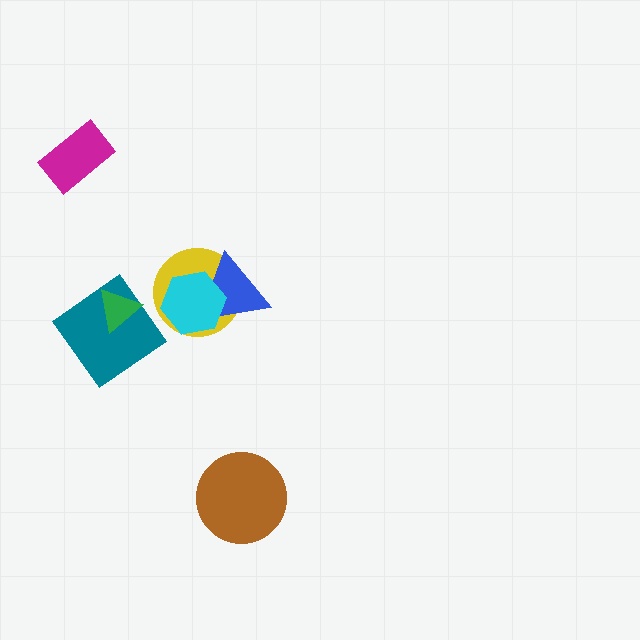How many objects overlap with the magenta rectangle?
0 objects overlap with the magenta rectangle.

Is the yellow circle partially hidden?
Yes, it is partially covered by another shape.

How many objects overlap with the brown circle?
0 objects overlap with the brown circle.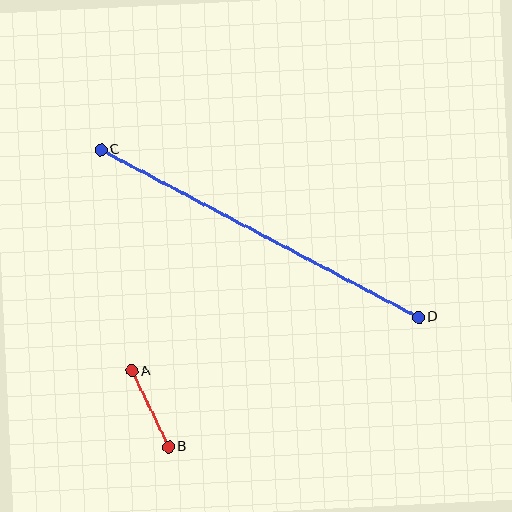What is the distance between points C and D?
The distance is approximately 359 pixels.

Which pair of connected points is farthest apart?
Points C and D are farthest apart.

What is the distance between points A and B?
The distance is approximately 84 pixels.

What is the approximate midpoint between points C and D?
The midpoint is at approximately (260, 234) pixels.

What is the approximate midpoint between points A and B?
The midpoint is at approximately (150, 409) pixels.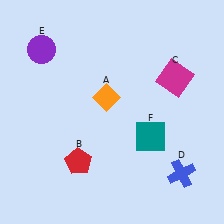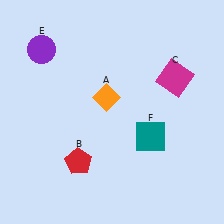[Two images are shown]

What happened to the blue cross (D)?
The blue cross (D) was removed in Image 2. It was in the bottom-right area of Image 1.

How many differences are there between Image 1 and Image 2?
There is 1 difference between the two images.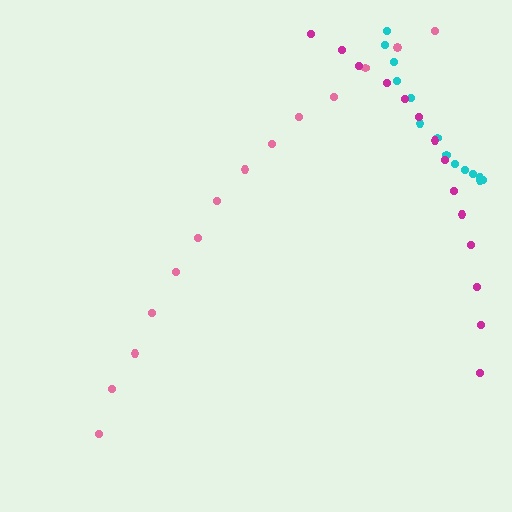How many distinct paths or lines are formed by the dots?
There are 3 distinct paths.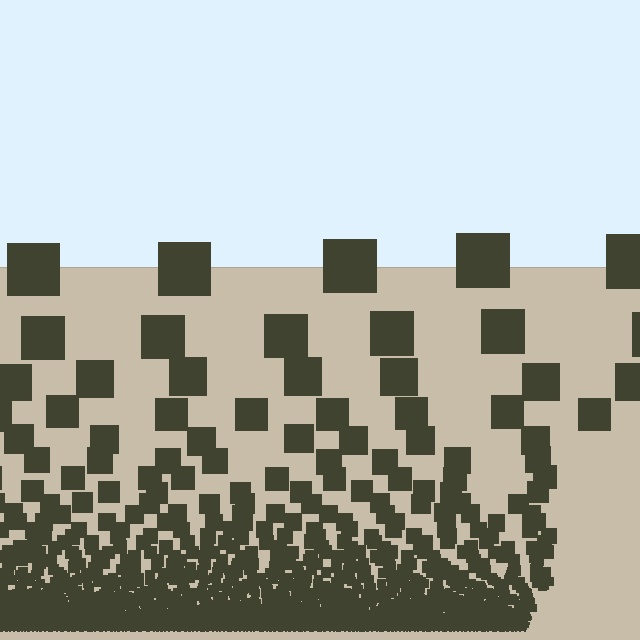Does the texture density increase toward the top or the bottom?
Density increases toward the bottom.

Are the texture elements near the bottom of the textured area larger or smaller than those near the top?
Smaller. The gradient is inverted — elements near the bottom are smaller and denser.